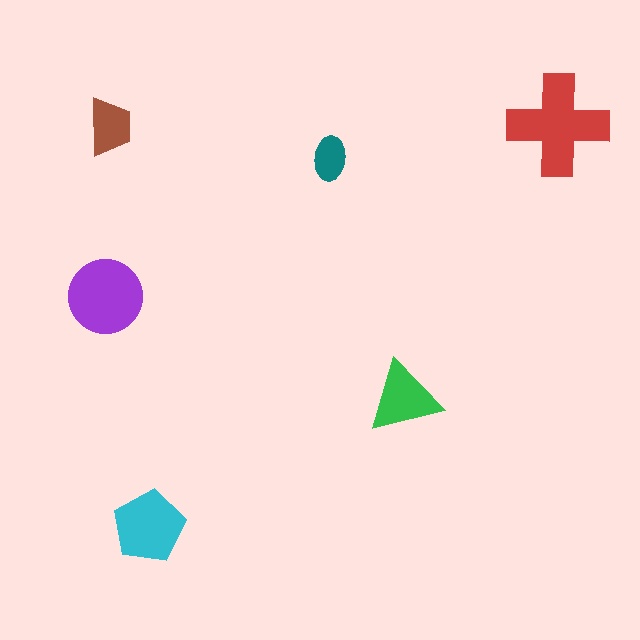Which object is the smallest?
The teal ellipse.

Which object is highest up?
The red cross is topmost.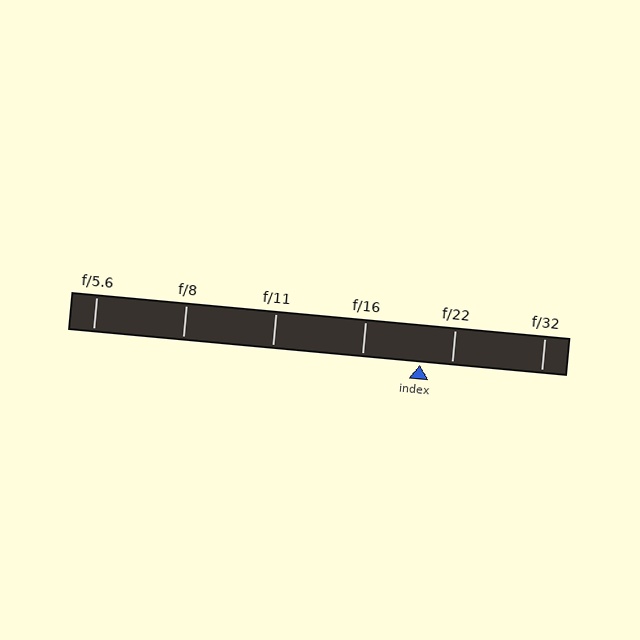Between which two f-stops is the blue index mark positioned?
The index mark is between f/16 and f/22.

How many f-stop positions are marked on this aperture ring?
There are 6 f-stop positions marked.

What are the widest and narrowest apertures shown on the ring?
The widest aperture shown is f/5.6 and the narrowest is f/32.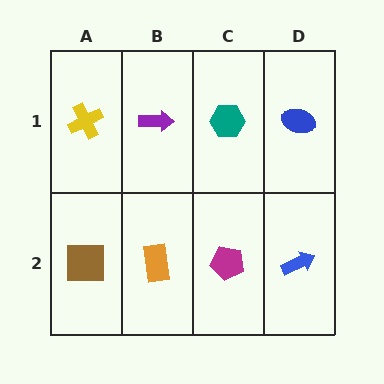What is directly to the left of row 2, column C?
An orange rectangle.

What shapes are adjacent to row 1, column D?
A blue arrow (row 2, column D), a teal hexagon (row 1, column C).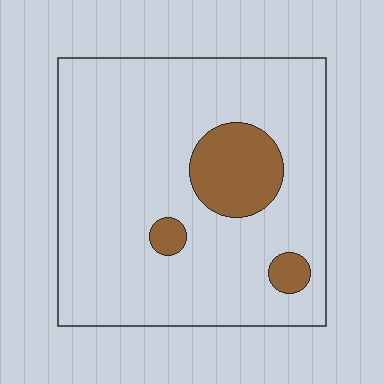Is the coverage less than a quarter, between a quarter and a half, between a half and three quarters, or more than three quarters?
Less than a quarter.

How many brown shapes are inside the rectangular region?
3.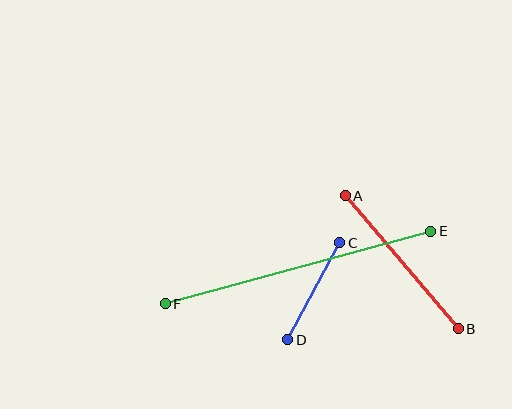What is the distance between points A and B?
The distance is approximately 174 pixels.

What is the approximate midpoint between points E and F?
The midpoint is at approximately (298, 267) pixels.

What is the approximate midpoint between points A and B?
The midpoint is at approximately (402, 262) pixels.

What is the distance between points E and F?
The distance is approximately 275 pixels.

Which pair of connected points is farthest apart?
Points E and F are farthest apart.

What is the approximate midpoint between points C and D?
The midpoint is at approximately (314, 291) pixels.